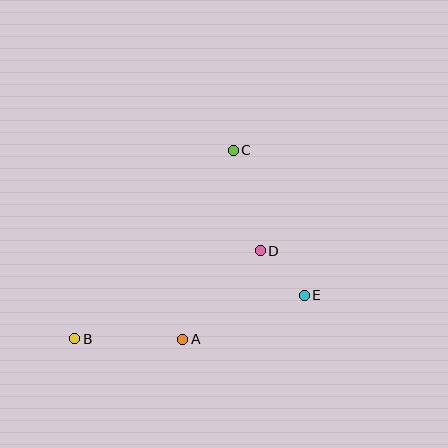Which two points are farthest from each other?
Points B and C are farthest from each other.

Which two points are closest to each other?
Points D and E are closest to each other.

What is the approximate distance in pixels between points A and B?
The distance between A and B is approximately 108 pixels.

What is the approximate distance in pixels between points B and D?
The distance between B and D is approximately 205 pixels.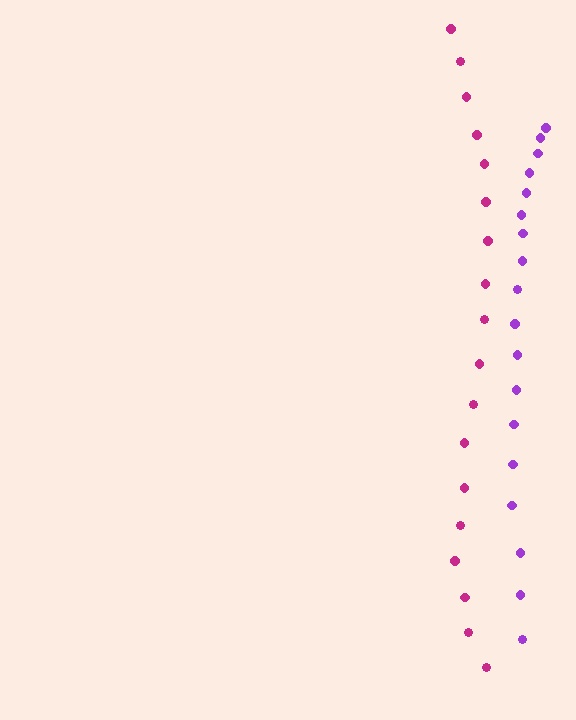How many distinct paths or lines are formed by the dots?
There are 2 distinct paths.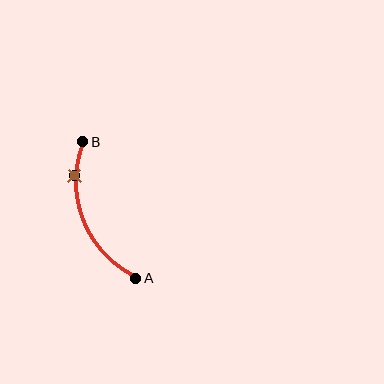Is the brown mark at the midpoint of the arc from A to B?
No. The brown mark lies on the arc but is closer to endpoint B. The arc midpoint would be at the point on the curve equidistant along the arc from both A and B.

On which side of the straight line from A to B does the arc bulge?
The arc bulges to the left of the straight line connecting A and B.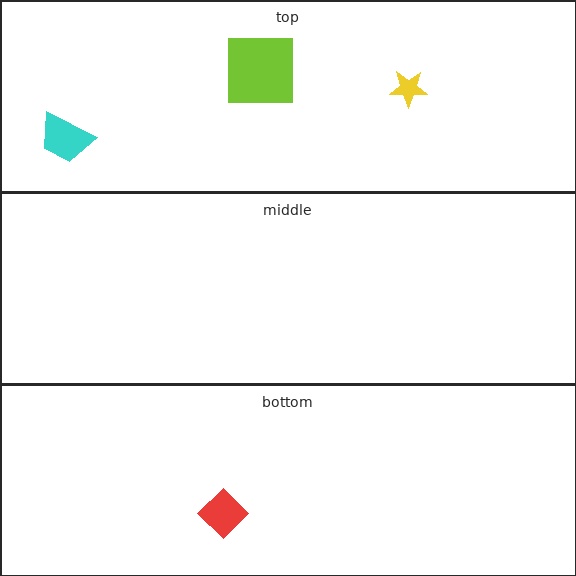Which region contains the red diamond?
The bottom region.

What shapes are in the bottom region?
The red diamond.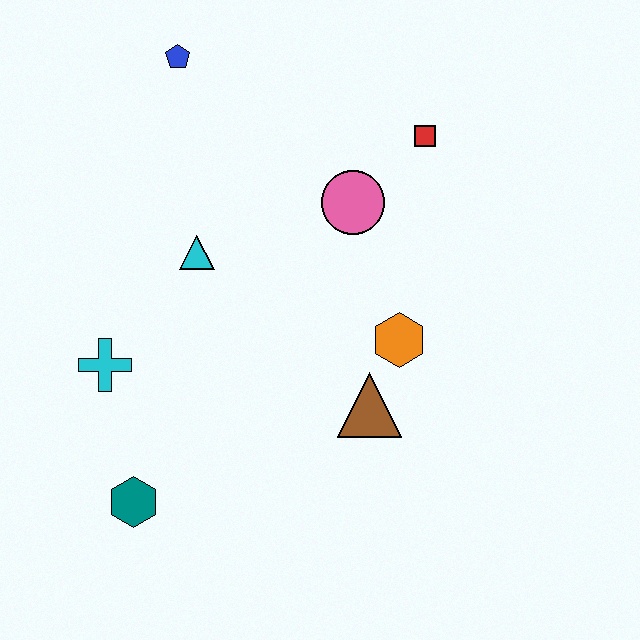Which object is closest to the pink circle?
The red square is closest to the pink circle.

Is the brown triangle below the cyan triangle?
Yes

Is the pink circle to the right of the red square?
No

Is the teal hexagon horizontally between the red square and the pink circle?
No